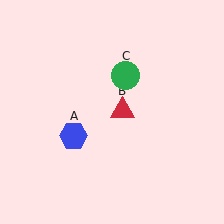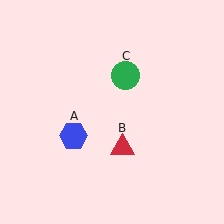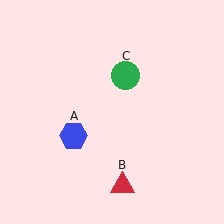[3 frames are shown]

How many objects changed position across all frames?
1 object changed position: red triangle (object B).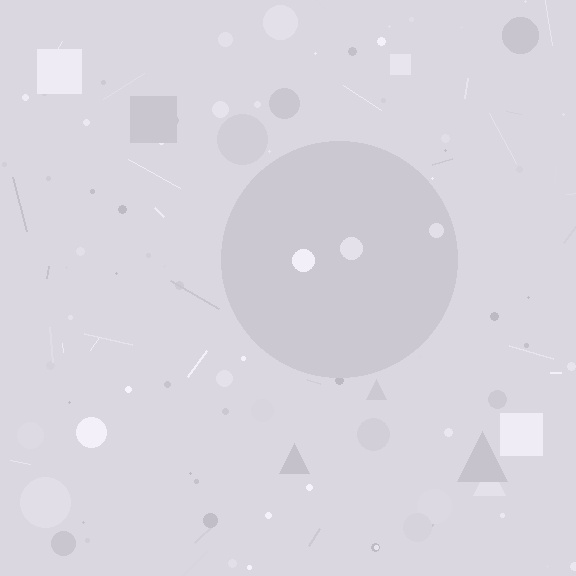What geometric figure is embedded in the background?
A circle is embedded in the background.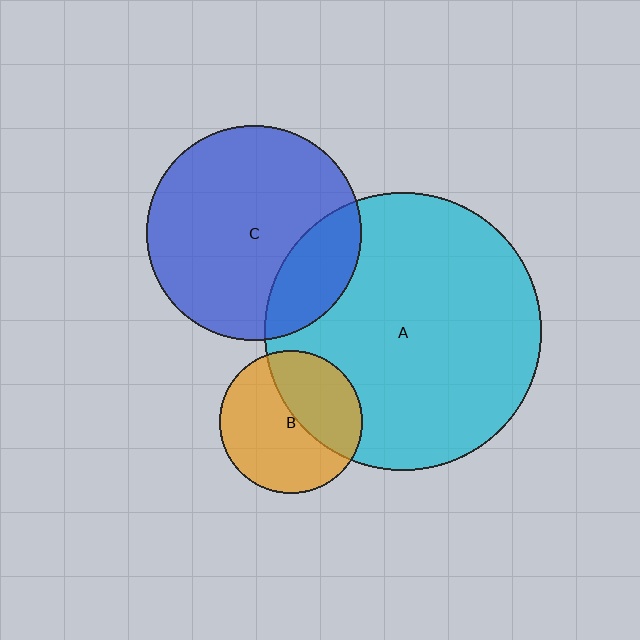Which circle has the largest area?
Circle A (cyan).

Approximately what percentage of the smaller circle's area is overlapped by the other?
Approximately 40%.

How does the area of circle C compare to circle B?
Approximately 2.3 times.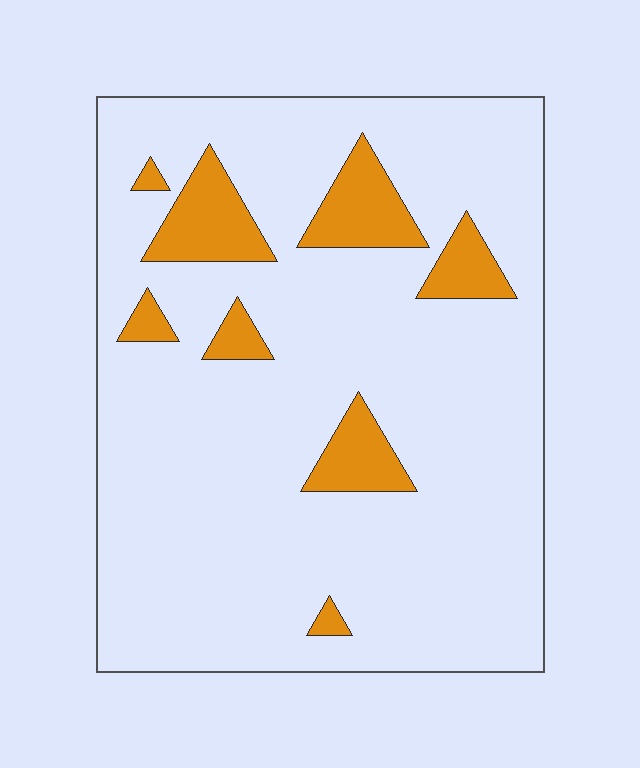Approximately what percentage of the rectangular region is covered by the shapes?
Approximately 15%.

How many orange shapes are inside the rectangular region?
8.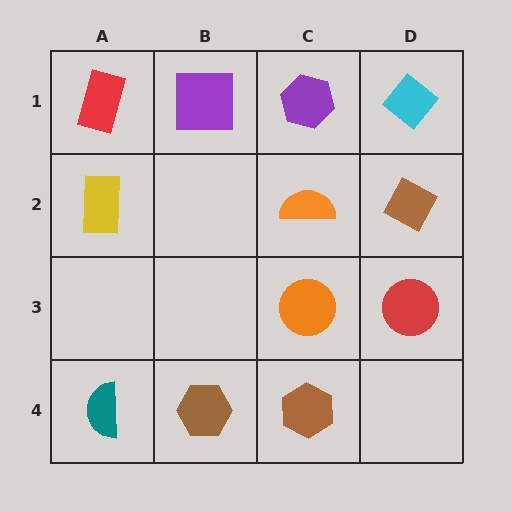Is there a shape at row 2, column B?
No, that cell is empty.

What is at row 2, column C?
An orange semicircle.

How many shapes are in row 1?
4 shapes.